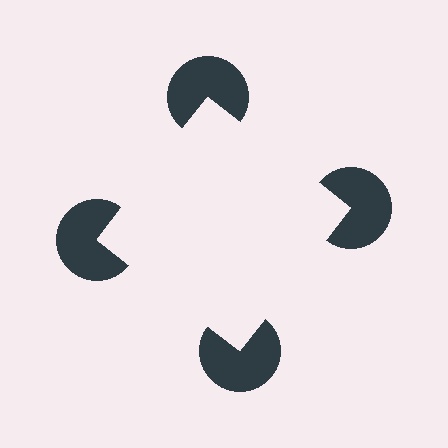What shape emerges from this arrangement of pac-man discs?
An illusory square — its edges are inferred from the aligned wedge cuts in the pac-man discs, not physically drawn.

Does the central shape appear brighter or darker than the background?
It typically appears slightly brighter than the background, even though no actual brightness change is drawn.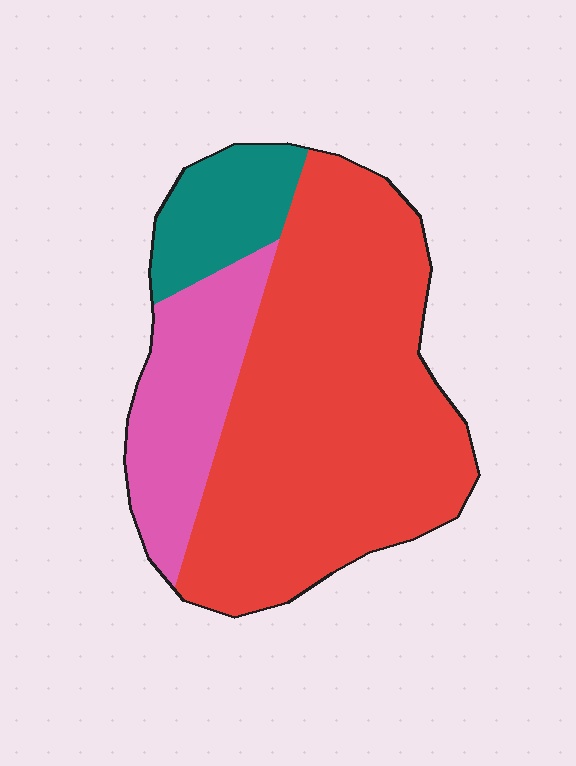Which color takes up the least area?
Teal, at roughly 15%.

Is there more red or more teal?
Red.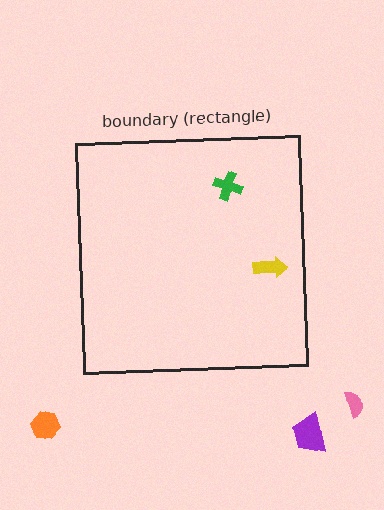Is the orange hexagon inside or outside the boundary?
Outside.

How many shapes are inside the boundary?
2 inside, 3 outside.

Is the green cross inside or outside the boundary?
Inside.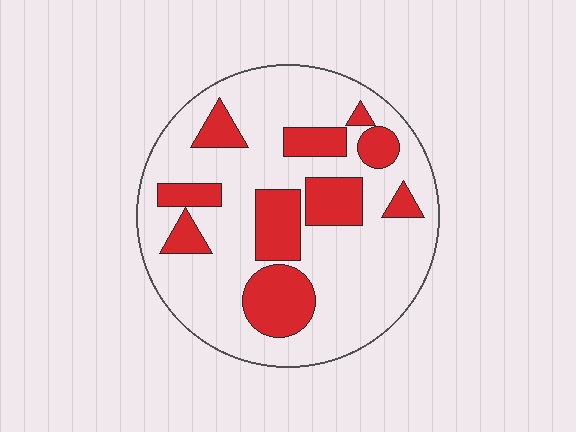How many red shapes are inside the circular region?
10.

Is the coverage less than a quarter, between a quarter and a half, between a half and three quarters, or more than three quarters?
Between a quarter and a half.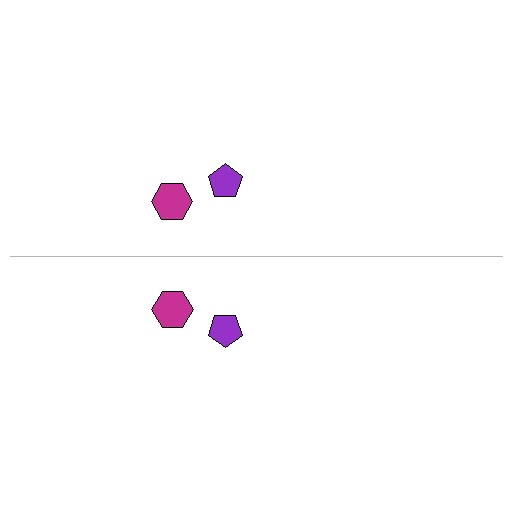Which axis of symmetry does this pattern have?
The pattern has a horizontal axis of symmetry running through the center of the image.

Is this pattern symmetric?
Yes, this pattern has bilateral (reflection) symmetry.